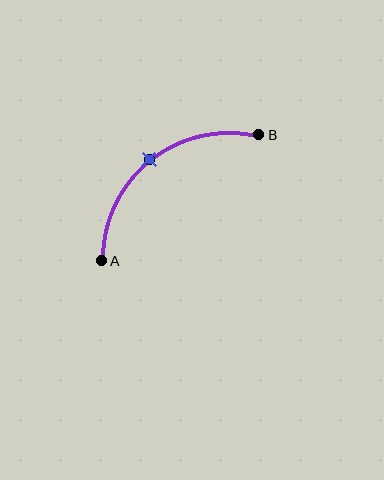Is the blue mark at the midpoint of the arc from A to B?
Yes. The blue mark lies on the arc at equal arc-length from both A and B — it is the arc midpoint.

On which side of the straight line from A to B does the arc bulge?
The arc bulges above and to the left of the straight line connecting A and B.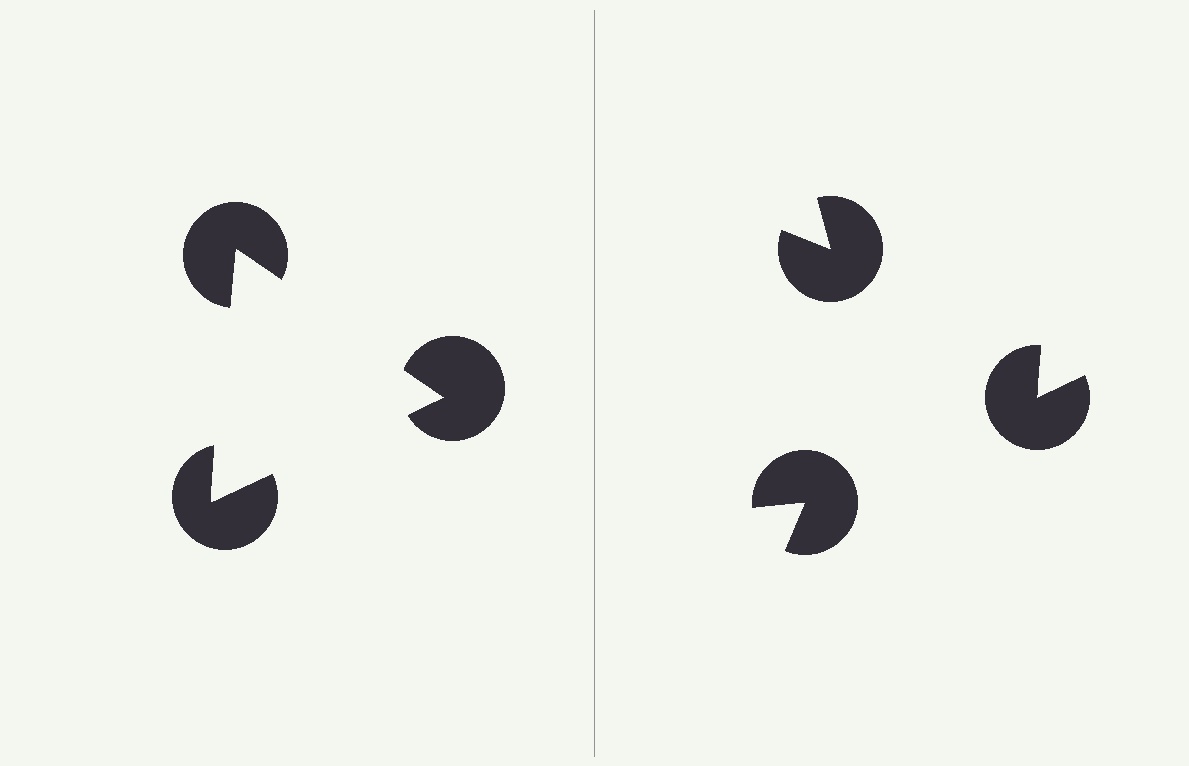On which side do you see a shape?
An illusory triangle appears on the left side. On the right side the wedge cuts are rotated, so no coherent shape forms.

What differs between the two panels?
The pac-man discs are positioned identically on both sides; only the wedge orientations differ. On the left they align to a triangle; on the right they are misaligned.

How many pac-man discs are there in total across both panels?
6 — 3 on each side.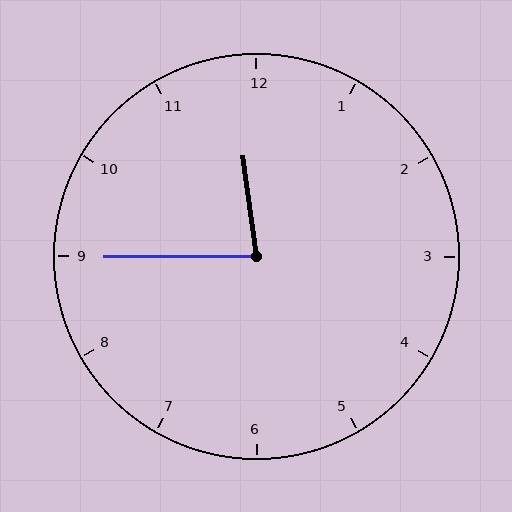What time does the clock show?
11:45.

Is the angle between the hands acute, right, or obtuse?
It is acute.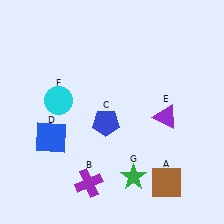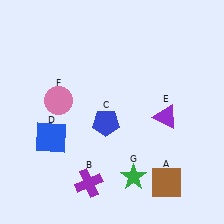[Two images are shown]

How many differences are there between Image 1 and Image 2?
There is 1 difference between the two images.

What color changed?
The circle (F) changed from cyan in Image 1 to pink in Image 2.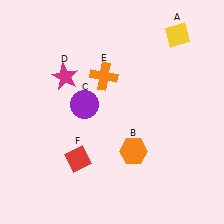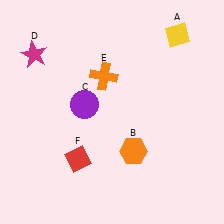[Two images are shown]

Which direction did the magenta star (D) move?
The magenta star (D) moved left.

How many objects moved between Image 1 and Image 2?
1 object moved between the two images.